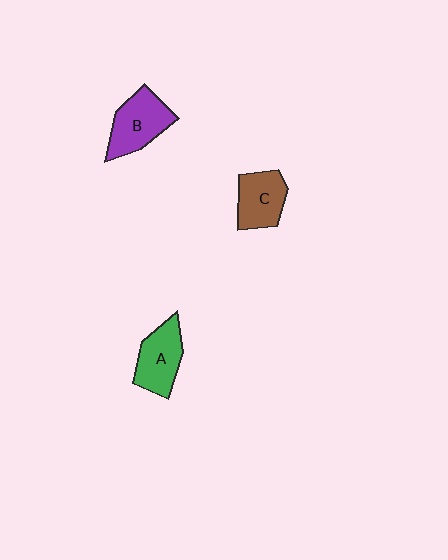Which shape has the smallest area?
Shape C (brown).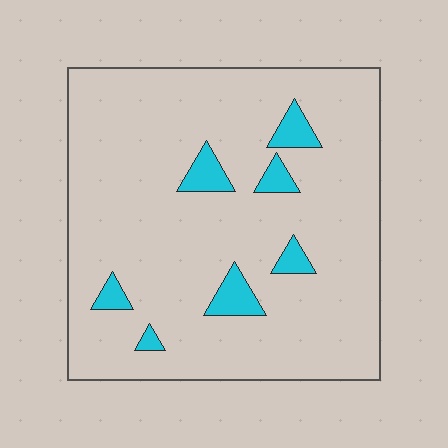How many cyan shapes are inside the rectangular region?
7.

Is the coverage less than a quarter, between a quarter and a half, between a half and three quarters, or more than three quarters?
Less than a quarter.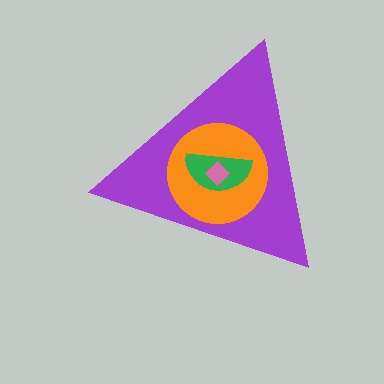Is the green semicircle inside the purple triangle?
Yes.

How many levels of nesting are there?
4.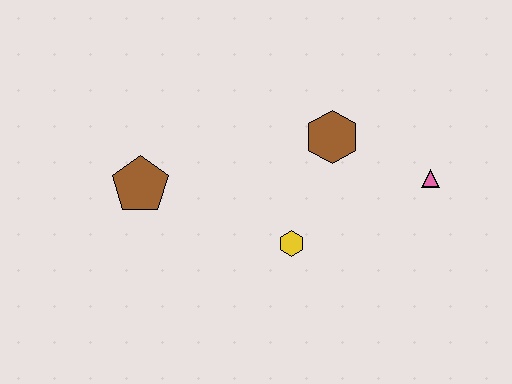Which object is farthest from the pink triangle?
The brown pentagon is farthest from the pink triangle.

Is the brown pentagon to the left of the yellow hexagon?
Yes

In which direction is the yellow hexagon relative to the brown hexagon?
The yellow hexagon is below the brown hexagon.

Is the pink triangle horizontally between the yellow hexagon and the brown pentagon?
No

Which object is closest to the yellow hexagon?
The brown hexagon is closest to the yellow hexagon.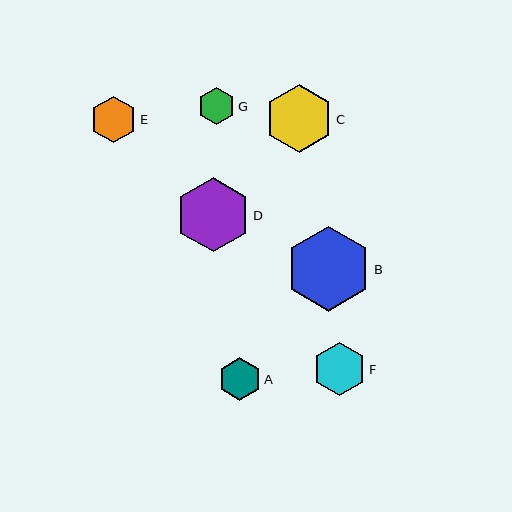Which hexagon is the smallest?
Hexagon G is the smallest with a size of approximately 37 pixels.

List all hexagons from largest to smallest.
From largest to smallest: B, D, C, F, E, A, G.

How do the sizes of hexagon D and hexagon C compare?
Hexagon D and hexagon C are approximately the same size.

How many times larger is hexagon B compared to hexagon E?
Hexagon B is approximately 1.8 times the size of hexagon E.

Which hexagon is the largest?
Hexagon B is the largest with a size of approximately 85 pixels.